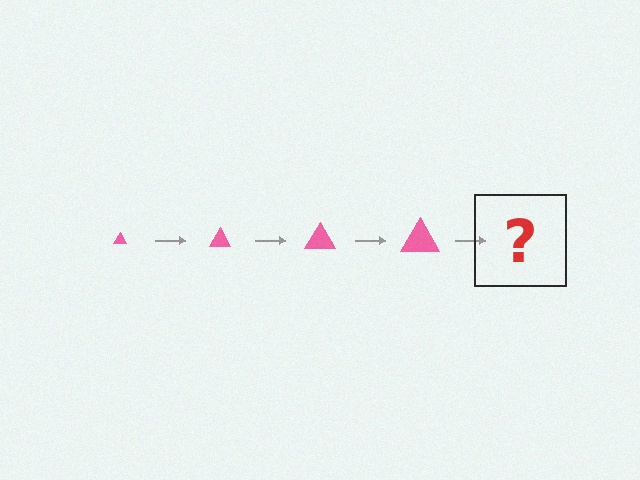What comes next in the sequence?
The next element should be a pink triangle, larger than the previous one.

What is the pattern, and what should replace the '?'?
The pattern is that the triangle gets progressively larger each step. The '?' should be a pink triangle, larger than the previous one.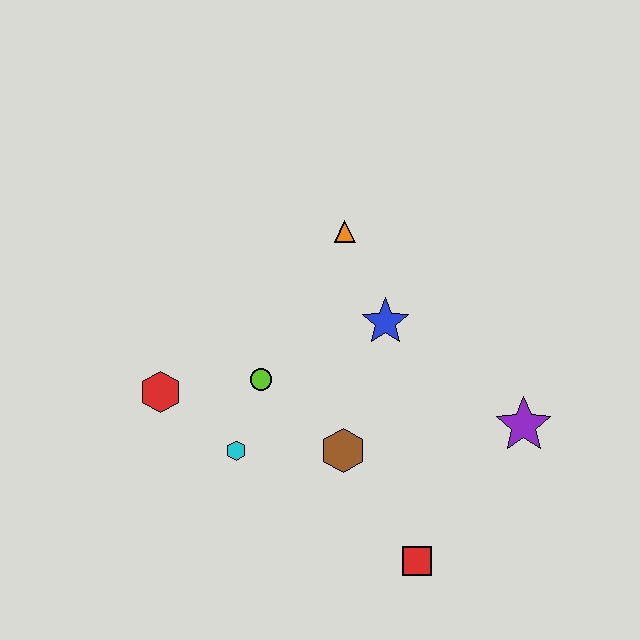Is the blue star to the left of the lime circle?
No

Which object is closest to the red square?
The brown hexagon is closest to the red square.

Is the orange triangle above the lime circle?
Yes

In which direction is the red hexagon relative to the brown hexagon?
The red hexagon is to the left of the brown hexagon.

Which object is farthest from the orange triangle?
The red square is farthest from the orange triangle.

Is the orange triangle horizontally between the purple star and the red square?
No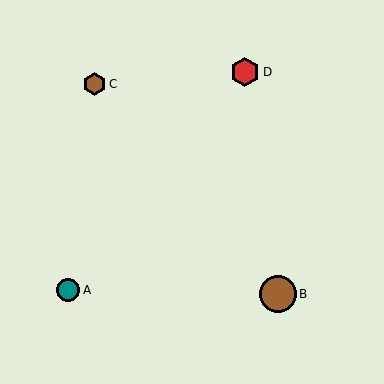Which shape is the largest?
The brown circle (labeled B) is the largest.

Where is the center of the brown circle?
The center of the brown circle is at (278, 294).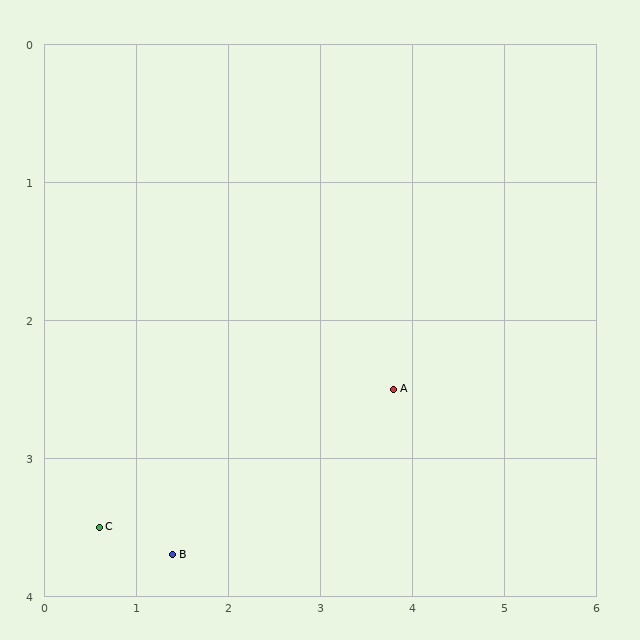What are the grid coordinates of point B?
Point B is at approximately (1.4, 3.7).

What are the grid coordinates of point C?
Point C is at approximately (0.6, 3.5).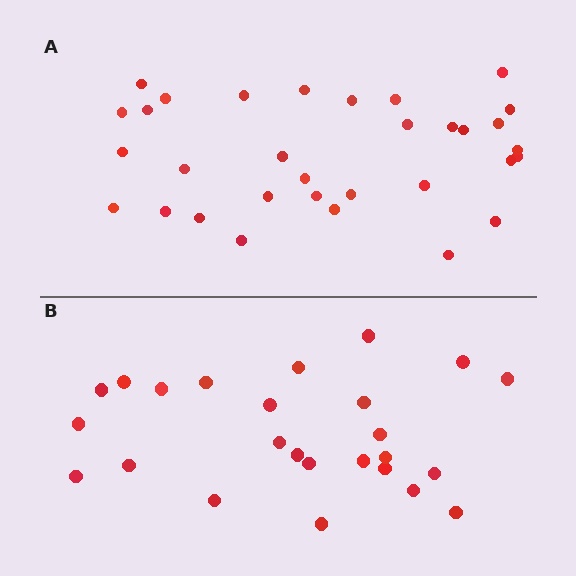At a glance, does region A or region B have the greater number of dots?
Region A (the top region) has more dots.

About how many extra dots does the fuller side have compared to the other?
Region A has roughly 8 or so more dots than region B.